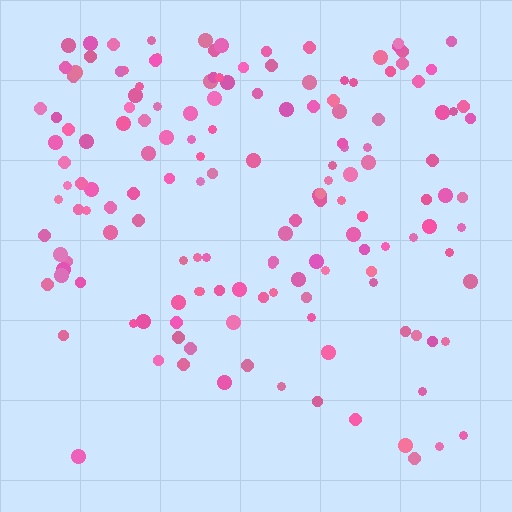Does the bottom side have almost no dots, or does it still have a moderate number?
Still a moderate number, just noticeably fewer than the top.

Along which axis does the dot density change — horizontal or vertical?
Vertical.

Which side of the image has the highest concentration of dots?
The top.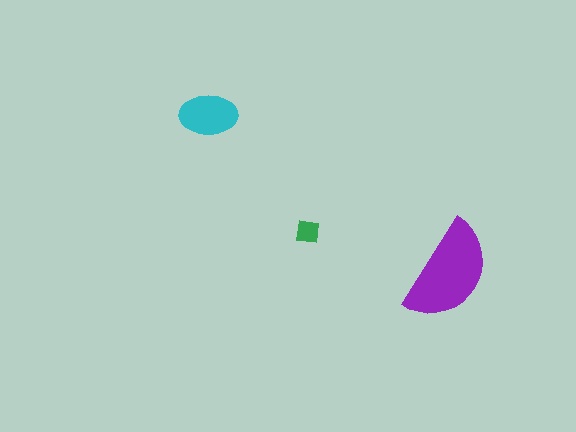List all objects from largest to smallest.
The purple semicircle, the cyan ellipse, the green square.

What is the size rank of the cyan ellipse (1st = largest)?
2nd.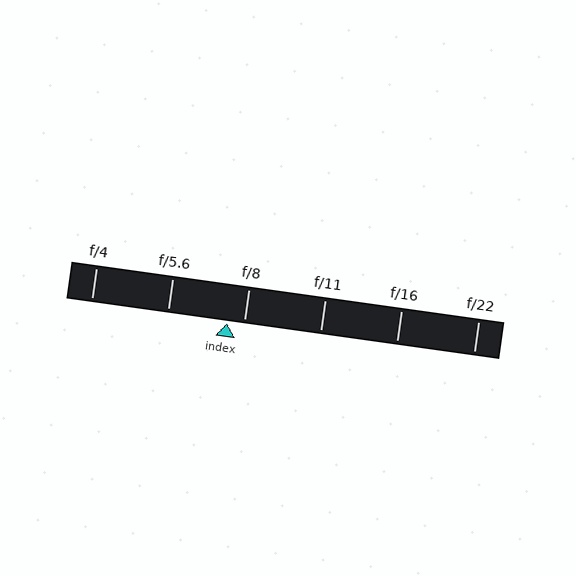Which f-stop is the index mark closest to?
The index mark is closest to f/8.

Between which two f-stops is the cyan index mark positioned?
The index mark is between f/5.6 and f/8.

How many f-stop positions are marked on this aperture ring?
There are 6 f-stop positions marked.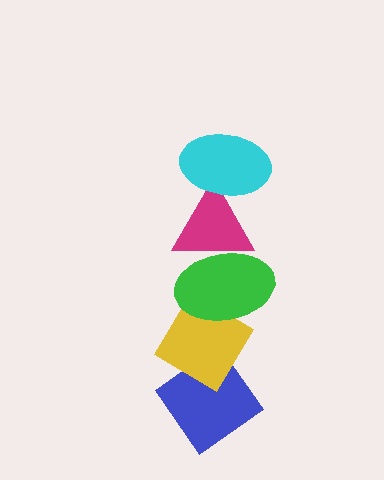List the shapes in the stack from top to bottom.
From top to bottom: the cyan ellipse, the magenta triangle, the green ellipse, the yellow diamond, the blue diamond.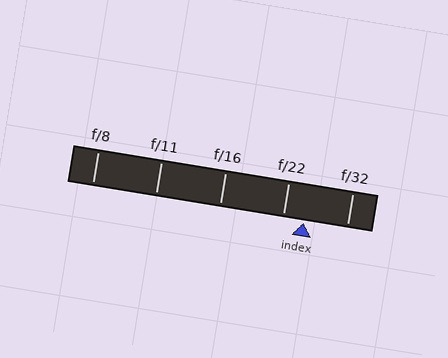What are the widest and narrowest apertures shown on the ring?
The widest aperture shown is f/8 and the narrowest is f/32.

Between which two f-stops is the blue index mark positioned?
The index mark is between f/22 and f/32.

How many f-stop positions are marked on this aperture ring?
There are 5 f-stop positions marked.